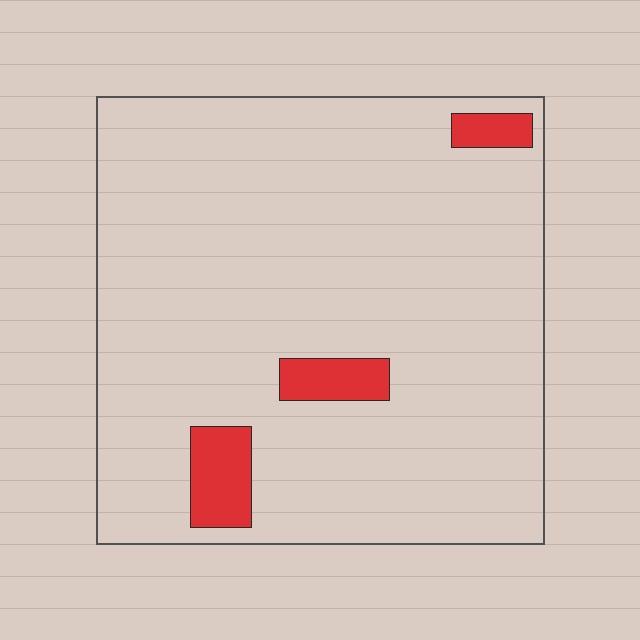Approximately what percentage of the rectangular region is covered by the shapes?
Approximately 5%.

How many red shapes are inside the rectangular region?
3.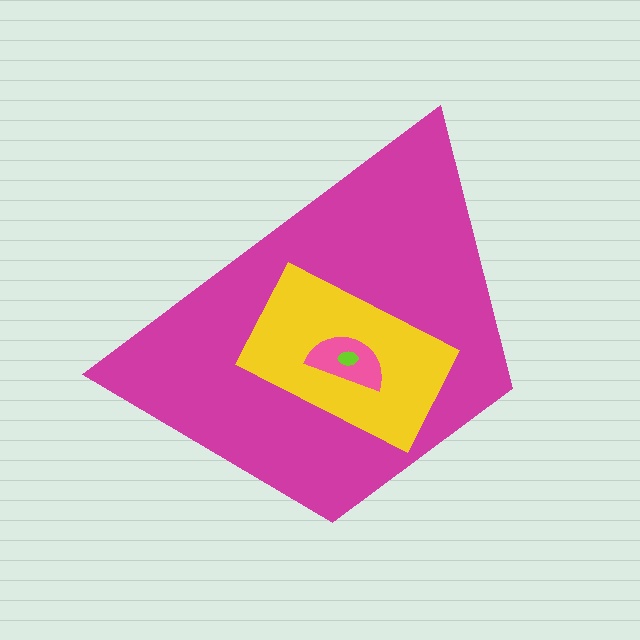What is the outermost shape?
The magenta trapezoid.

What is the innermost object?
The lime ellipse.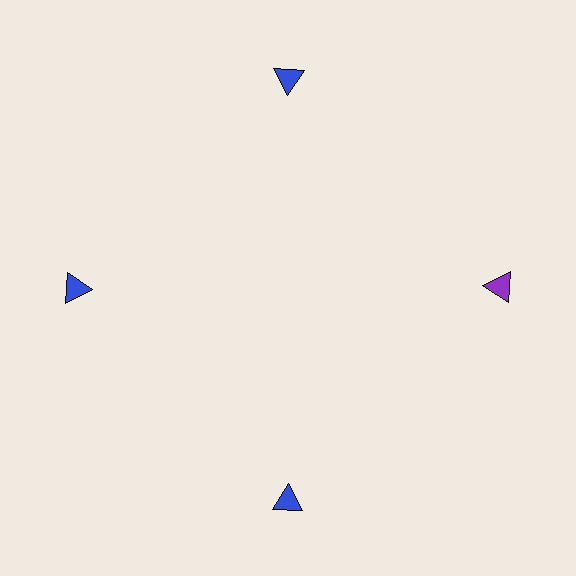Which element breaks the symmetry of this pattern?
The purple triangle at roughly the 3 o'clock position breaks the symmetry. All other shapes are blue triangles.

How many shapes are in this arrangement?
There are 4 shapes arranged in a ring pattern.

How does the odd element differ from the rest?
It has a different color: purple instead of blue.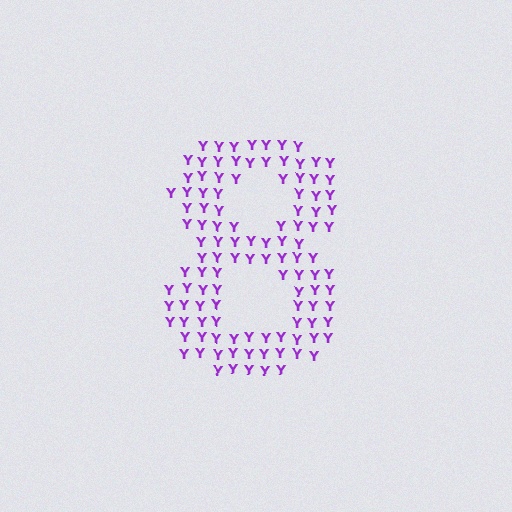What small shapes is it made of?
It is made of small letter Y's.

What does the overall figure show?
The overall figure shows the digit 8.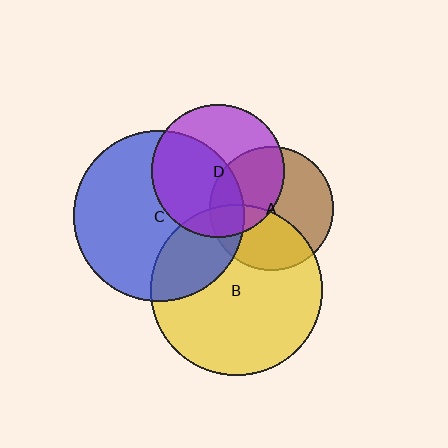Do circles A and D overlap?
Yes.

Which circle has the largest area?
Circle B (yellow).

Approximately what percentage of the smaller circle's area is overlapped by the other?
Approximately 40%.